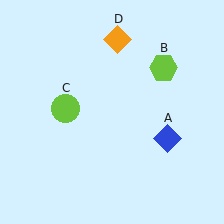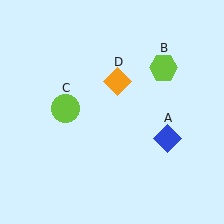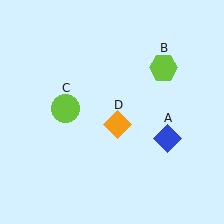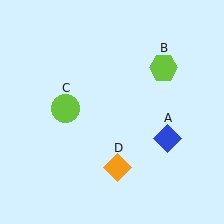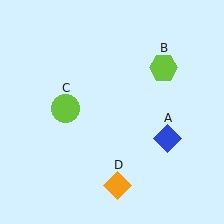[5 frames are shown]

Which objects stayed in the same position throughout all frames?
Blue diamond (object A) and lime hexagon (object B) and lime circle (object C) remained stationary.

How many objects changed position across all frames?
1 object changed position: orange diamond (object D).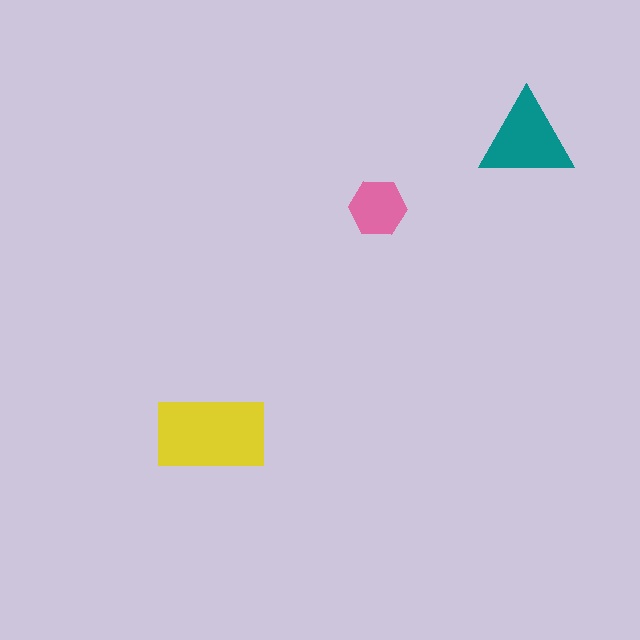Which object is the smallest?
The pink hexagon.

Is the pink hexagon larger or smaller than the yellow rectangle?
Smaller.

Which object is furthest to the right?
The teal triangle is rightmost.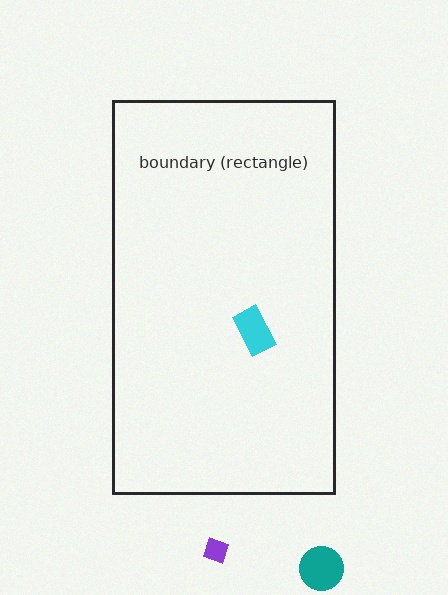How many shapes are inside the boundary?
1 inside, 2 outside.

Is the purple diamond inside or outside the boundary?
Outside.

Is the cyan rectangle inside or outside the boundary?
Inside.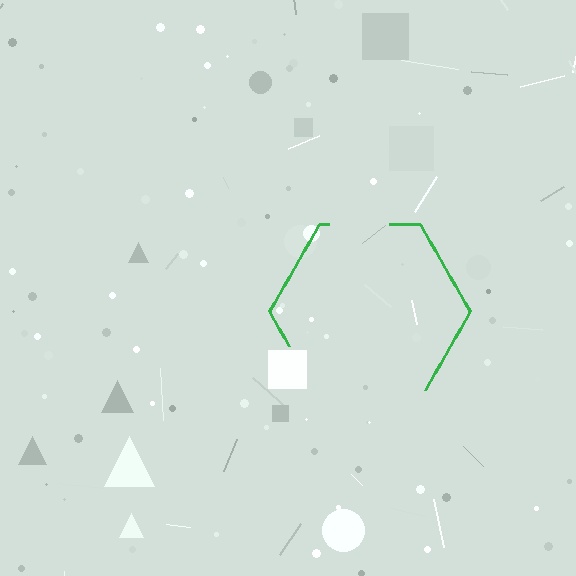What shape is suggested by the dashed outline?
The dashed outline suggests a hexagon.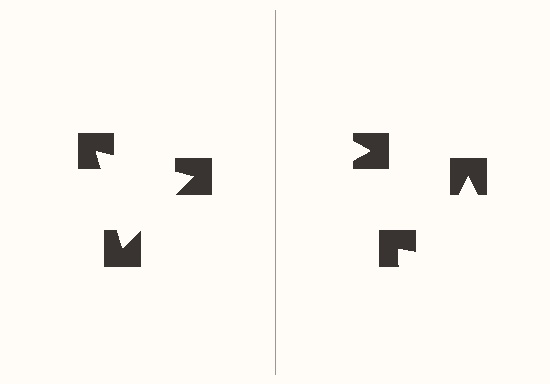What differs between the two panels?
The notched squares are positioned identically on both sides; only the wedge orientations differ. On the left they align to a triangle; on the right they are misaligned.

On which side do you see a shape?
An illusory triangle appears on the left side. On the right side the wedge cuts are rotated, so no coherent shape forms.